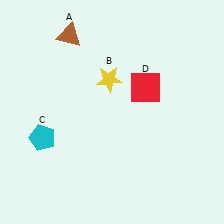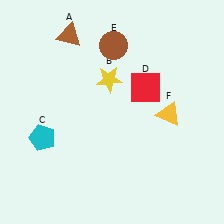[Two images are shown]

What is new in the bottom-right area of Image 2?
A yellow triangle (F) was added in the bottom-right area of Image 2.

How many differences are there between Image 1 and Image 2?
There are 2 differences between the two images.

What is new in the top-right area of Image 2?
A brown circle (E) was added in the top-right area of Image 2.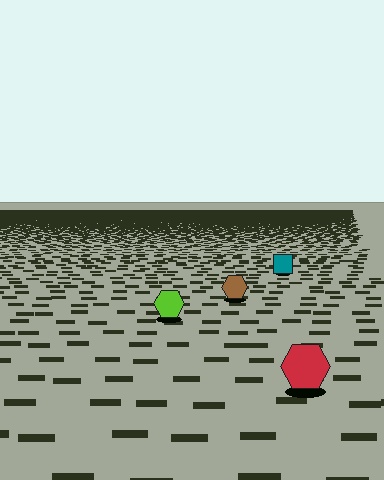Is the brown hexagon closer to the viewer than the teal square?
Yes. The brown hexagon is closer — you can tell from the texture gradient: the ground texture is coarser near it.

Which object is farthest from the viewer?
The teal square is farthest from the viewer. It appears smaller and the ground texture around it is denser.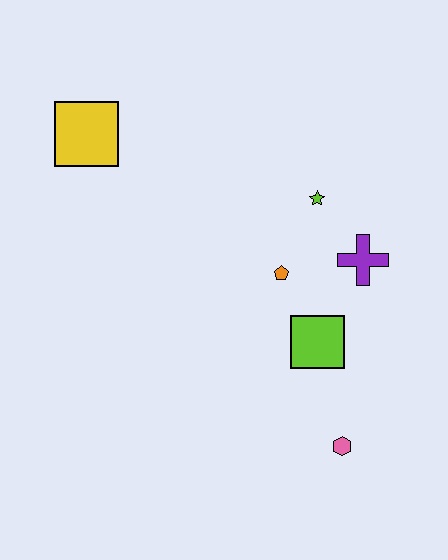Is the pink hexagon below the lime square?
Yes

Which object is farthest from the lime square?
The yellow square is farthest from the lime square.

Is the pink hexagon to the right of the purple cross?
No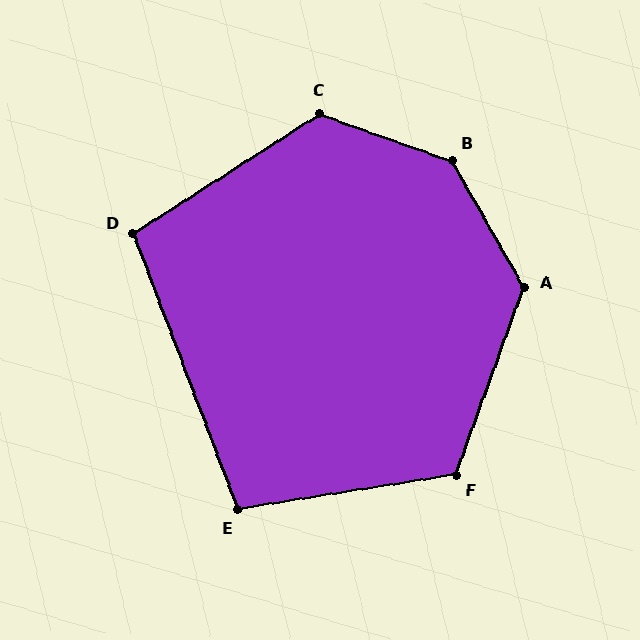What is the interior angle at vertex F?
Approximately 119 degrees (obtuse).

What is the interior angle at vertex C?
Approximately 127 degrees (obtuse).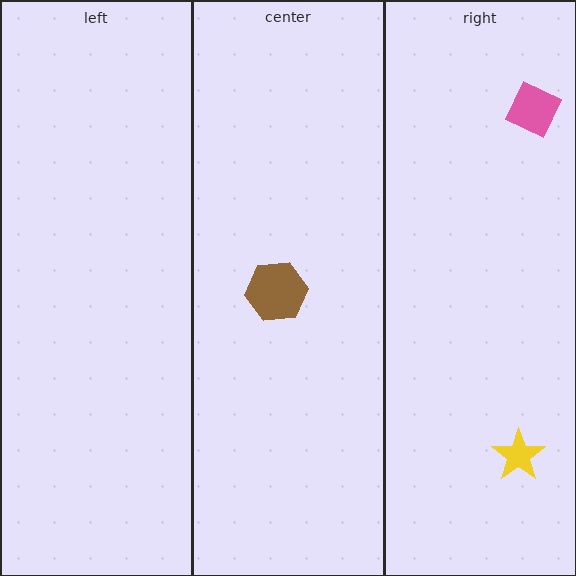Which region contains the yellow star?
The right region.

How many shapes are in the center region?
1.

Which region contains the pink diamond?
The right region.